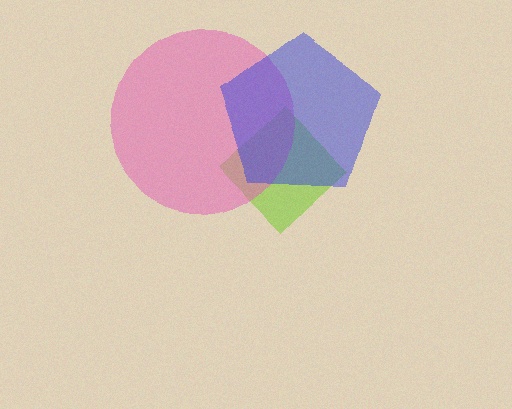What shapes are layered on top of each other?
The layered shapes are: a lime diamond, a pink circle, a blue pentagon.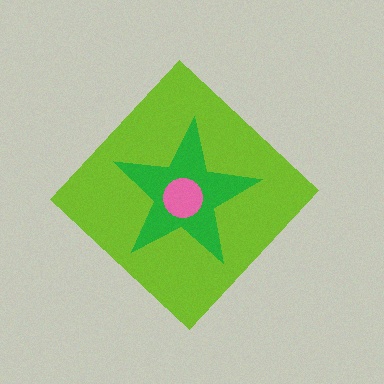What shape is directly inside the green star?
The pink circle.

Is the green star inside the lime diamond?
Yes.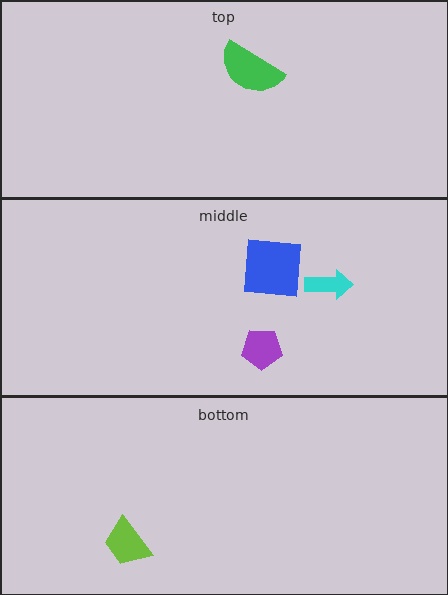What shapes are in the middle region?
The cyan arrow, the blue square, the purple pentagon.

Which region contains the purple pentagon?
The middle region.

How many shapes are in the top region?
1.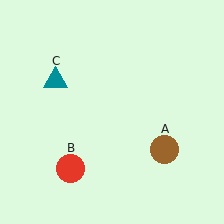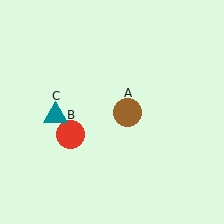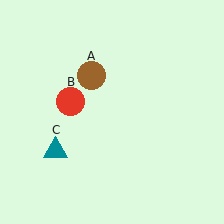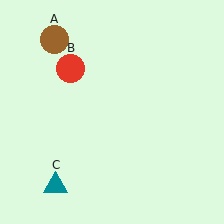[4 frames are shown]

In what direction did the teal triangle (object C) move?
The teal triangle (object C) moved down.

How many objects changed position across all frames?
3 objects changed position: brown circle (object A), red circle (object B), teal triangle (object C).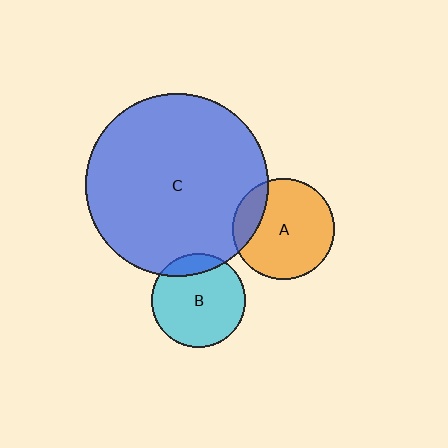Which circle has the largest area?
Circle C (blue).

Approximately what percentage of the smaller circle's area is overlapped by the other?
Approximately 20%.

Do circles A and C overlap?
Yes.